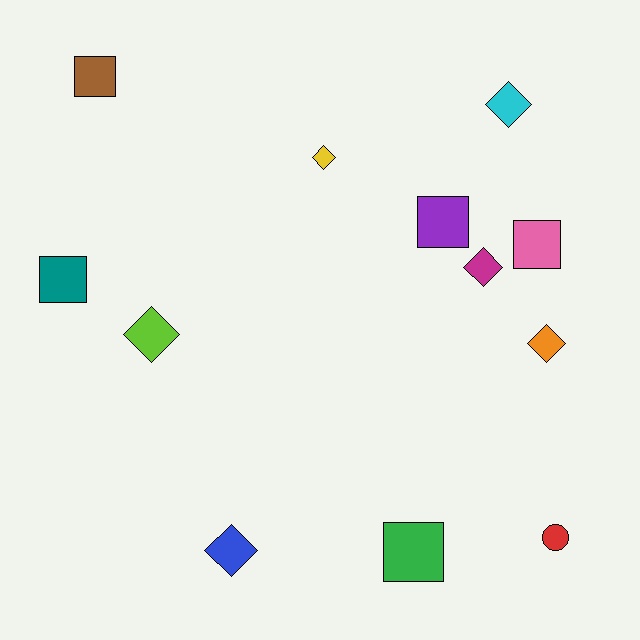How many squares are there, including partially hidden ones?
There are 5 squares.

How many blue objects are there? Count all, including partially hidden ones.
There is 1 blue object.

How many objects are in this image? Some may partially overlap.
There are 12 objects.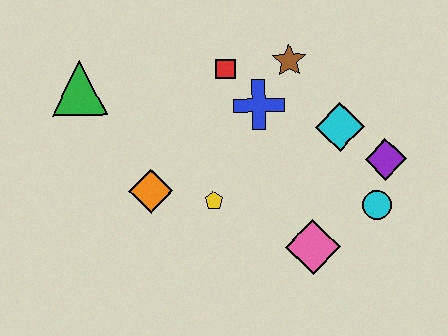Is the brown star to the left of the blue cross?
No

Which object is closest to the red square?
The blue cross is closest to the red square.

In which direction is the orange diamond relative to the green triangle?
The orange diamond is below the green triangle.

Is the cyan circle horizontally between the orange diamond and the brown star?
No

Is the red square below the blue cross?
No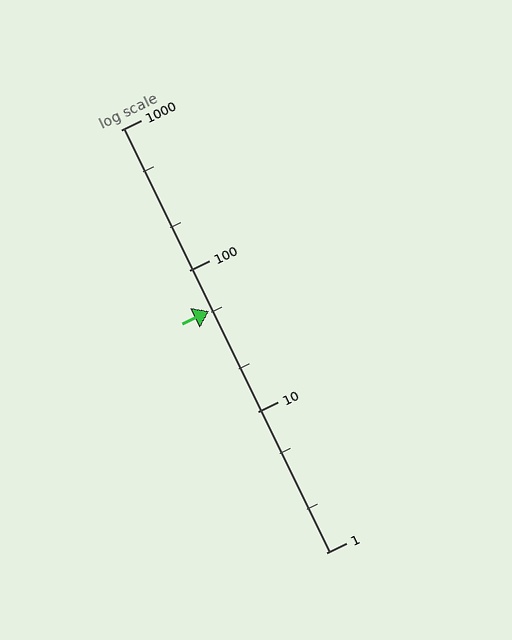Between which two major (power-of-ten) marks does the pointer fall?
The pointer is between 10 and 100.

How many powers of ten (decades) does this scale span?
The scale spans 3 decades, from 1 to 1000.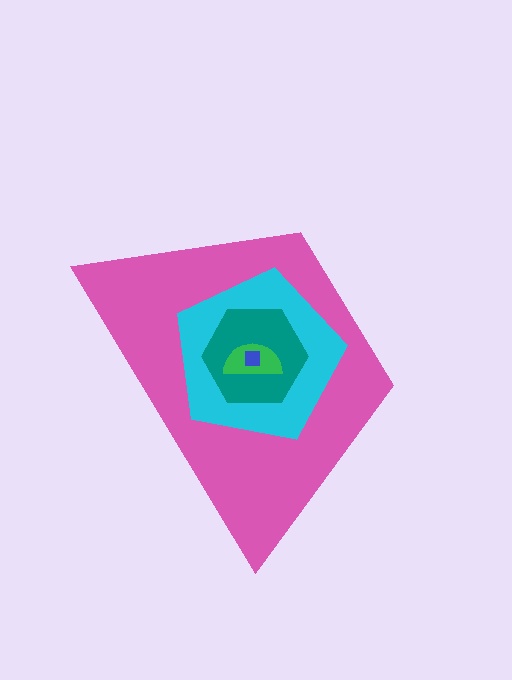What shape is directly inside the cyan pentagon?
The teal hexagon.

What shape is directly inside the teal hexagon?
The green semicircle.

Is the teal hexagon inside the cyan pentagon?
Yes.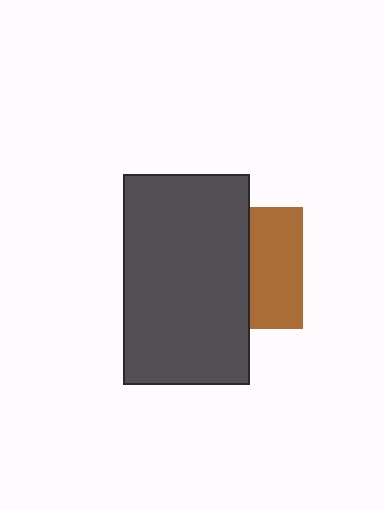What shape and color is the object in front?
The object in front is a dark gray rectangle.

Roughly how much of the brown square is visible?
A small part of it is visible (roughly 44%).